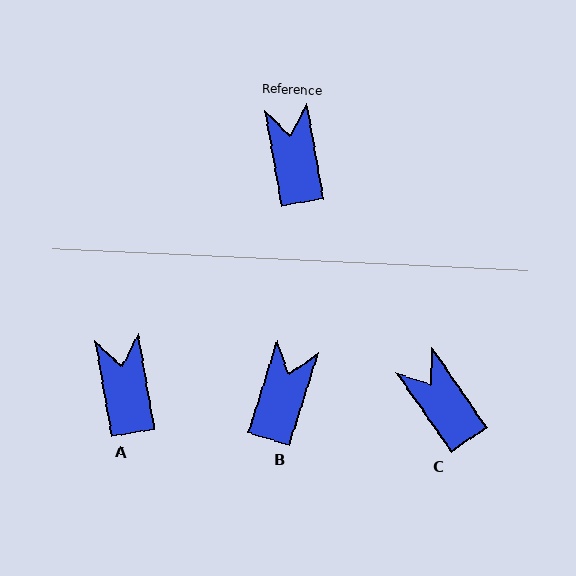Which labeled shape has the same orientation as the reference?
A.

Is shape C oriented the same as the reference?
No, it is off by about 25 degrees.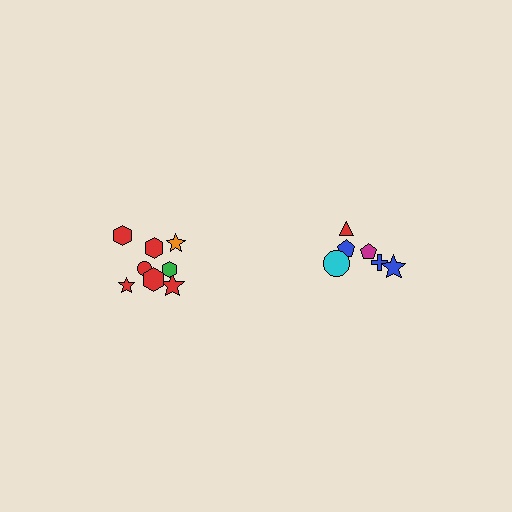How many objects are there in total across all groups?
There are 14 objects.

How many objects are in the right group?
There are 6 objects.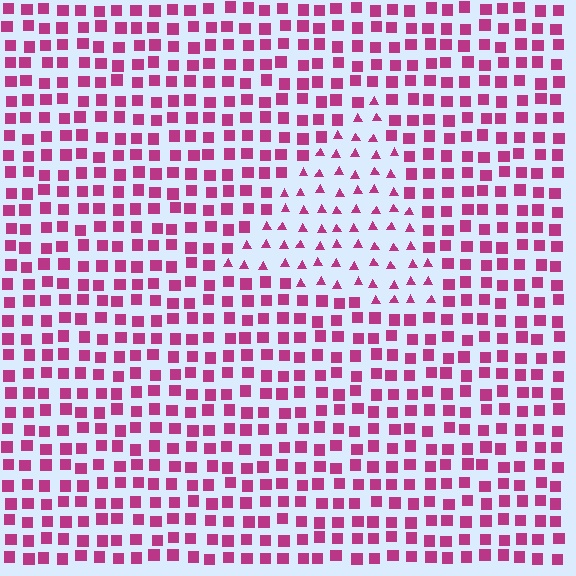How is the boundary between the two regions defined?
The boundary is defined by a change in element shape: triangles inside vs. squares outside. All elements share the same color and spacing.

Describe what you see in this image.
The image is filled with small magenta elements arranged in a uniform grid. A triangle-shaped region contains triangles, while the surrounding area contains squares. The boundary is defined purely by the change in element shape.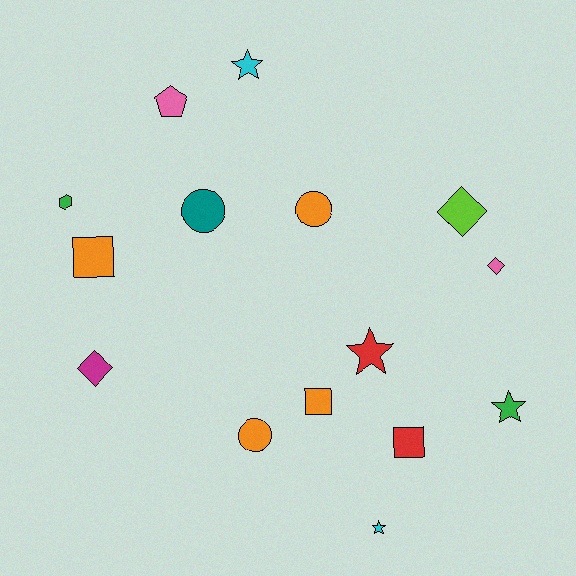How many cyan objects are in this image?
There are 2 cyan objects.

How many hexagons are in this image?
There is 1 hexagon.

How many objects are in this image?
There are 15 objects.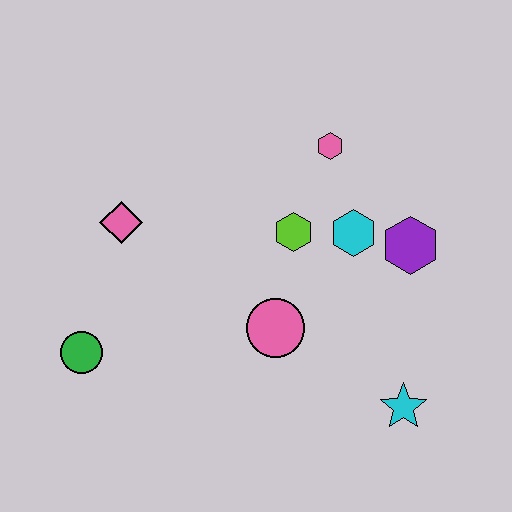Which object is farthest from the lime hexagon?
The green circle is farthest from the lime hexagon.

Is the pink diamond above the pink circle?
Yes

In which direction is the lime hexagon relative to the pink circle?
The lime hexagon is above the pink circle.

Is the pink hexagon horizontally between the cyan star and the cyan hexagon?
No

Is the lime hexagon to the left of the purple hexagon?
Yes